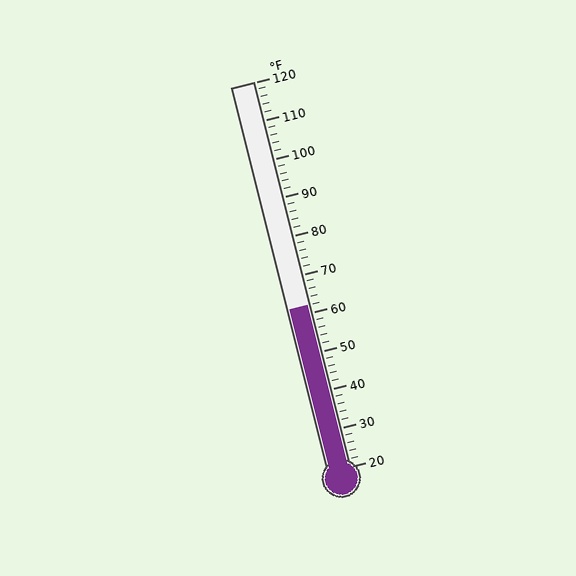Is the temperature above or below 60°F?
The temperature is above 60°F.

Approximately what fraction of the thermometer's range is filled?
The thermometer is filled to approximately 40% of its range.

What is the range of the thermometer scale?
The thermometer scale ranges from 20°F to 120°F.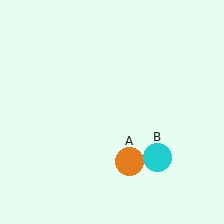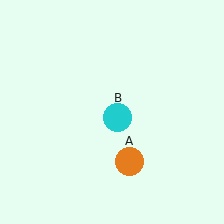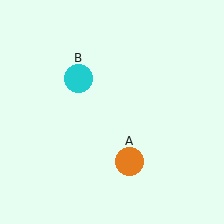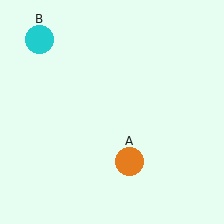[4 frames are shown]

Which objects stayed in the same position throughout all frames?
Orange circle (object A) remained stationary.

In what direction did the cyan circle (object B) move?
The cyan circle (object B) moved up and to the left.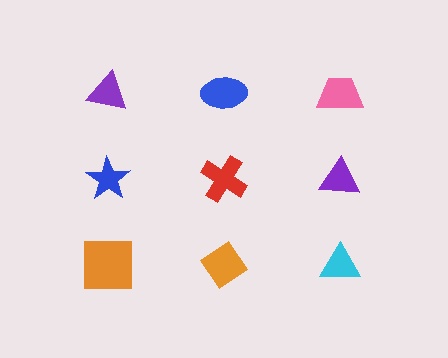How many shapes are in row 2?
3 shapes.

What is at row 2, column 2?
A red cross.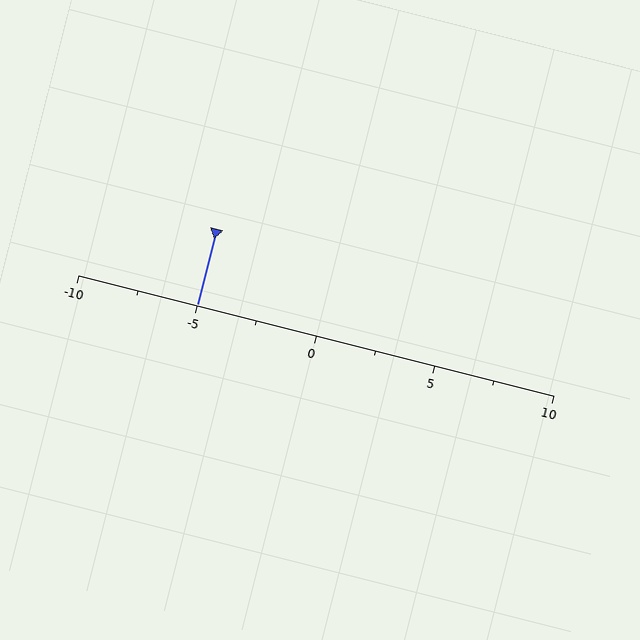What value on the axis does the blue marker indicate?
The marker indicates approximately -5.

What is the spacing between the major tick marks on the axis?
The major ticks are spaced 5 apart.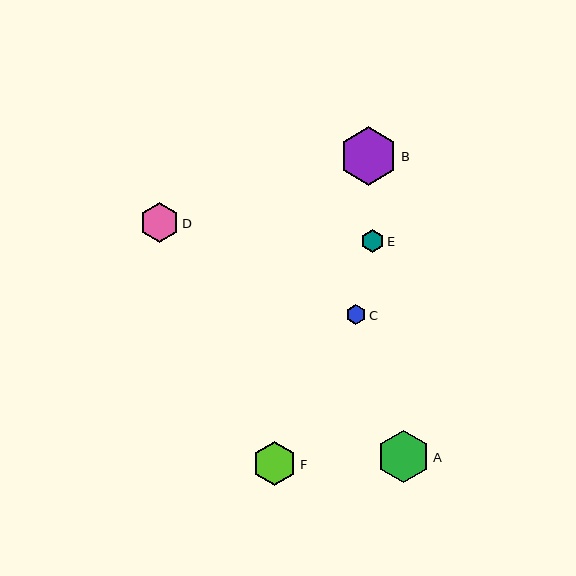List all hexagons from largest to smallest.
From largest to smallest: B, A, F, D, E, C.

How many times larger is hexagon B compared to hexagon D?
Hexagon B is approximately 1.5 times the size of hexagon D.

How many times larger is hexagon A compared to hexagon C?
Hexagon A is approximately 2.7 times the size of hexagon C.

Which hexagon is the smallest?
Hexagon C is the smallest with a size of approximately 20 pixels.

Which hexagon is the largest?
Hexagon B is the largest with a size of approximately 58 pixels.